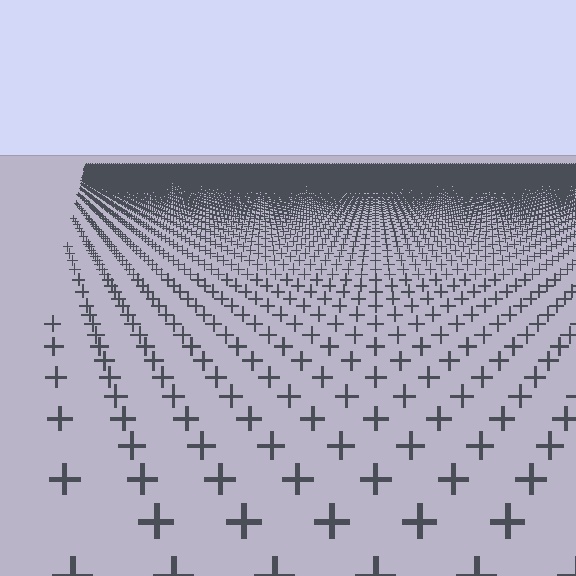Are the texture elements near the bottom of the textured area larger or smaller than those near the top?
Larger. Near the bottom, elements are closer to the viewer and appear at a bigger on-screen size.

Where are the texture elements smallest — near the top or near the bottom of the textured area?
Near the top.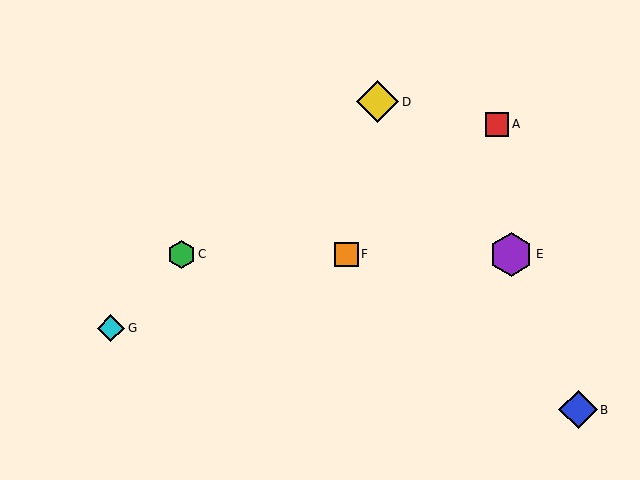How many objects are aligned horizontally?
3 objects (C, E, F) are aligned horizontally.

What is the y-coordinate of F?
Object F is at y≈254.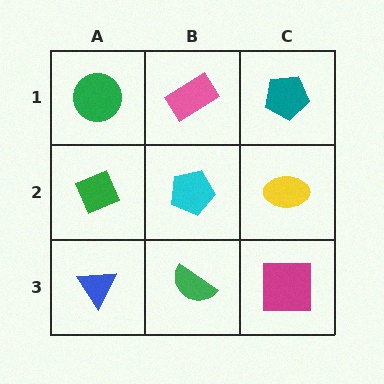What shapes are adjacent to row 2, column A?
A green circle (row 1, column A), a blue triangle (row 3, column A), a cyan pentagon (row 2, column B).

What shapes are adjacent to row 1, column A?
A green diamond (row 2, column A), a pink rectangle (row 1, column B).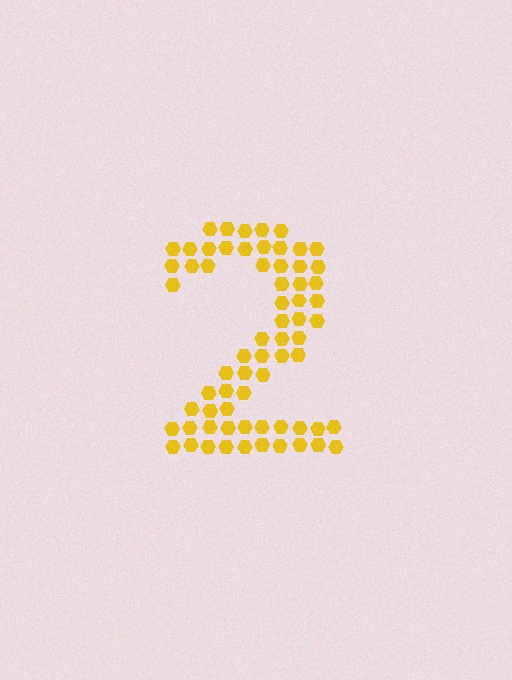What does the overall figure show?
The overall figure shows the digit 2.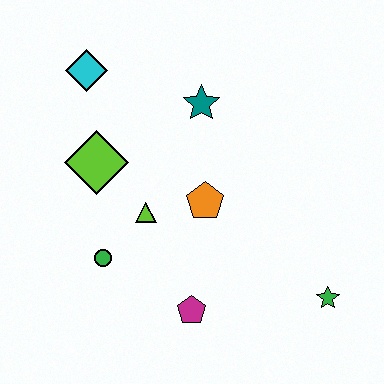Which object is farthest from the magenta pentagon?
The cyan diamond is farthest from the magenta pentagon.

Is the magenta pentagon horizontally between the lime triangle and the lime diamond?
No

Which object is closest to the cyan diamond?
The lime diamond is closest to the cyan diamond.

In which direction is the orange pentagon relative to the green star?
The orange pentagon is to the left of the green star.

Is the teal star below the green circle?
No